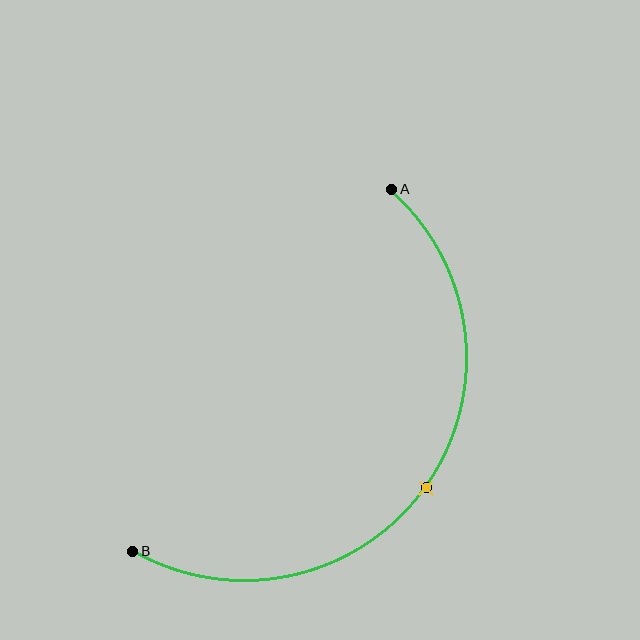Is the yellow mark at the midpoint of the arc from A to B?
Yes. The yellow mark lies on the arc at equal arc-length from both A and B — it is the arc midpoint.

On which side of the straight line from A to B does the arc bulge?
The arc bulges below and to the right of the straight line connecting A and B.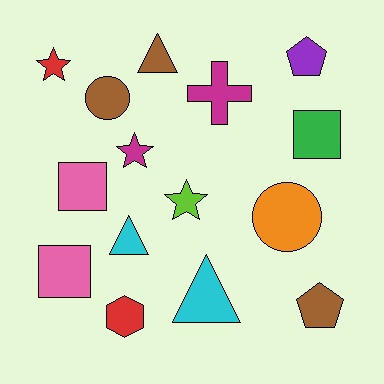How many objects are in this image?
There are 15 objects.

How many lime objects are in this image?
There is 1 lime object.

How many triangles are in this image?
There are 3 triangles.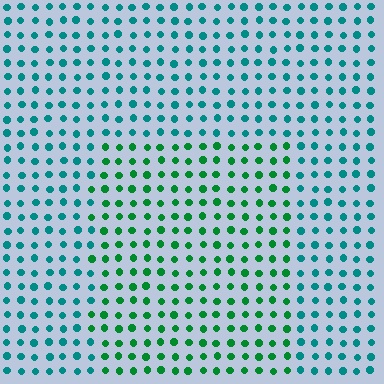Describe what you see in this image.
The image is filled with small teal elements in a uniform arrangement. A rectangle-shaped region is visible where the elements are tinted to a slightly different hue, forming a subtle color boundary.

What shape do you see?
I see a rectangle.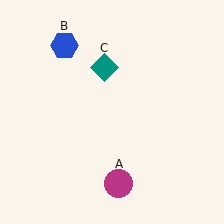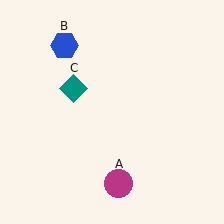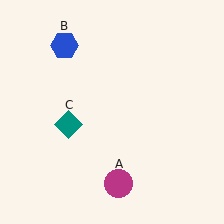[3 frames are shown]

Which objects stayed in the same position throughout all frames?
Magenta circle (object A) and blue hexagon (object B) remained stationary.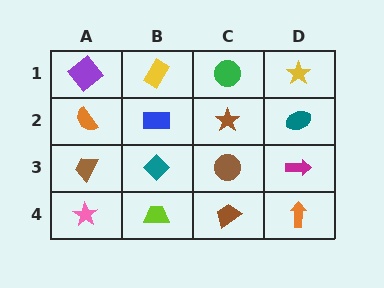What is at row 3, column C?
A brown circle.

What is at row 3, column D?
A magenta arrow.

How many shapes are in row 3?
4 shapes.